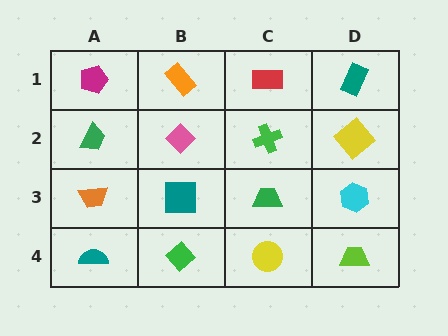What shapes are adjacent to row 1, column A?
A green trapezoid (row 2, column A), an orange rectangle (row 1, column B).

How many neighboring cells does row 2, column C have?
4.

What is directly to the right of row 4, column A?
A green diamond.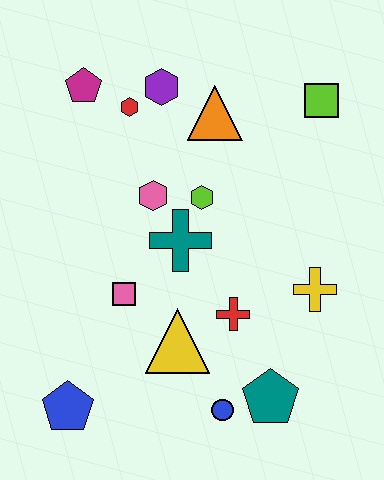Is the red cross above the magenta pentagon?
No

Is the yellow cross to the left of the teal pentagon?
No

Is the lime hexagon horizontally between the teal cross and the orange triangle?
Yes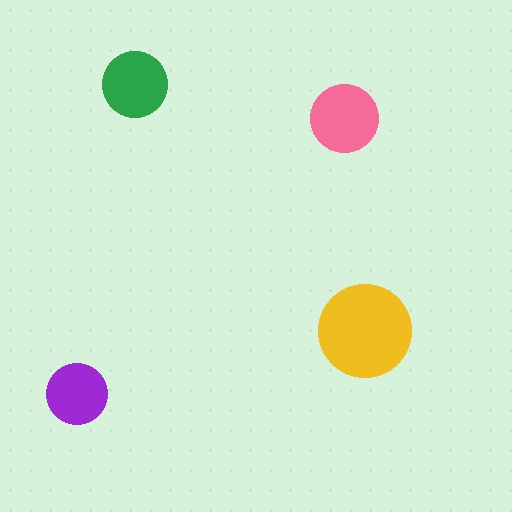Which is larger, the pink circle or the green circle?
The pink one.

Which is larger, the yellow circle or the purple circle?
The yellow one.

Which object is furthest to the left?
The purple circle is leftmost.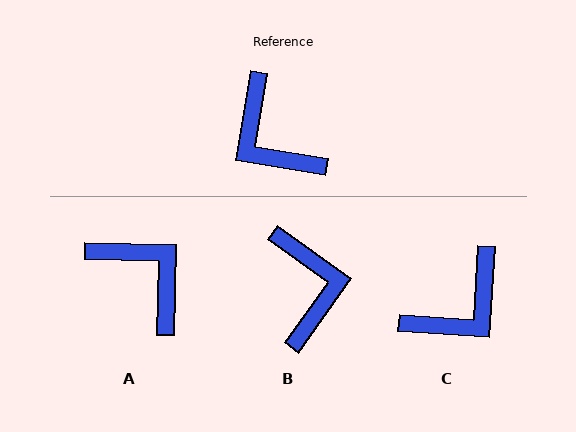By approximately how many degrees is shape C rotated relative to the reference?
Approximately 96 degrees counter-clockwise.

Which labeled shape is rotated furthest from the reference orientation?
A, about 172 degrees away.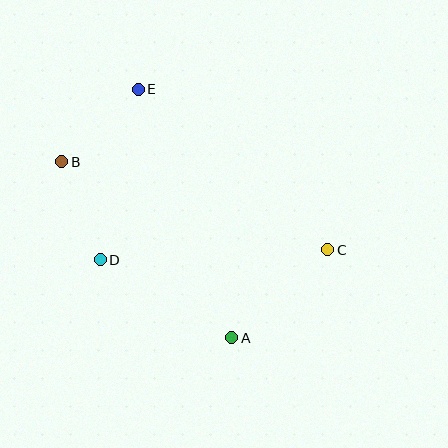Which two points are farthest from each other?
Points B and C are farthest from each other.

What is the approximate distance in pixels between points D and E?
The distance between D and E is approximately 174 pixels.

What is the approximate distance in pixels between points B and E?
The distance between B and E is approximately 105 pixels.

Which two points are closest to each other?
Points B and D are closest to each other.